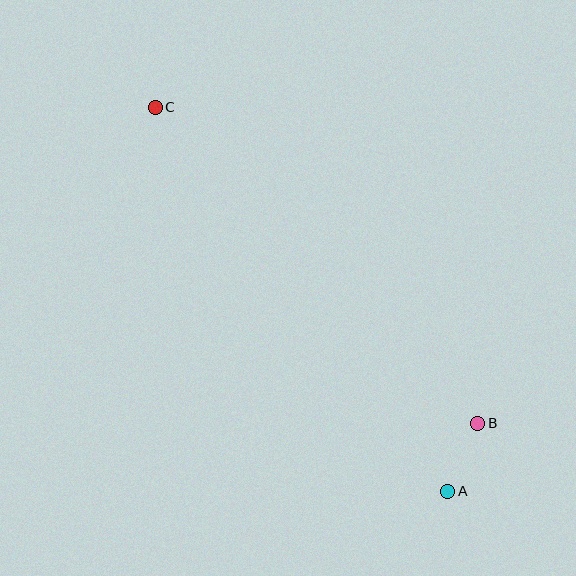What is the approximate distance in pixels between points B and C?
The distance between B and C is approximately 452 pixels.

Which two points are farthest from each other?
Points A and C are farthest from each other.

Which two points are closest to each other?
Points A and B are closest to each other.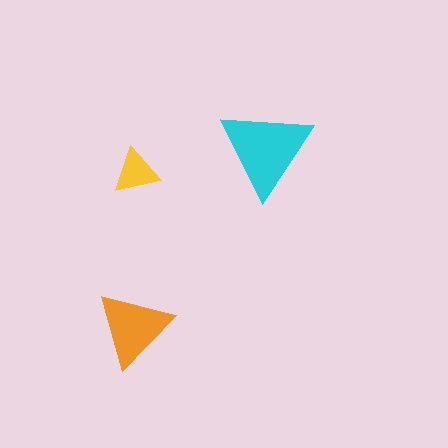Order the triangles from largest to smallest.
the cyan one, the orange one, the yellow one.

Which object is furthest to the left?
The orange triangle is leftmost.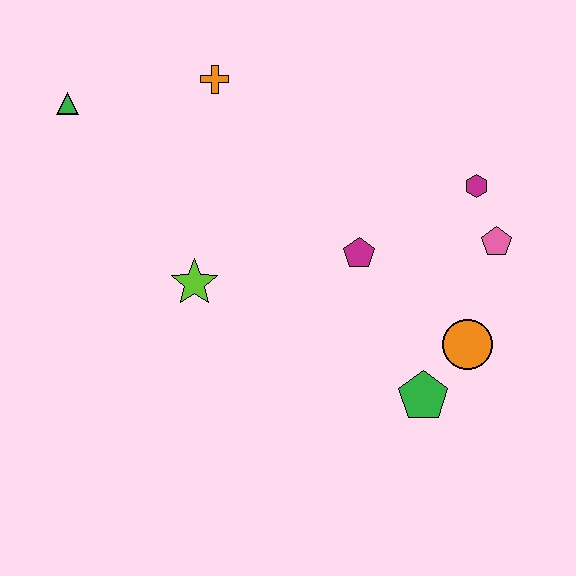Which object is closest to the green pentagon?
The orange circle is closest to the green pentagon.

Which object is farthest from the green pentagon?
The green triangle is farthest from the green pentagon.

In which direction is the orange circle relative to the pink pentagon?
The orange circle is below the pink pentagon.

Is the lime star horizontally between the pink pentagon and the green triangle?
Yes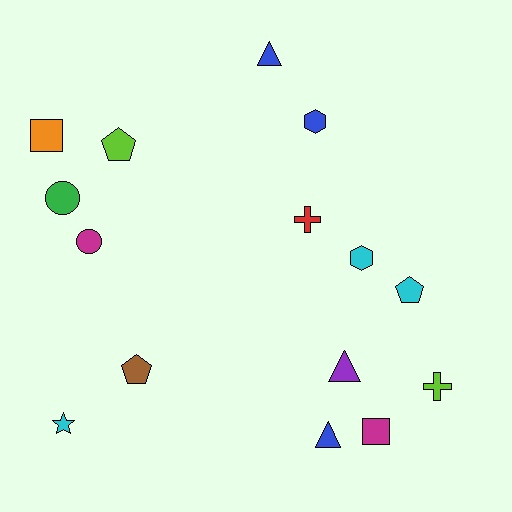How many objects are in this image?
There are 15 objects.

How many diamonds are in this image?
There are no diamonds.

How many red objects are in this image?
There is 1 red object.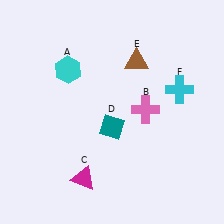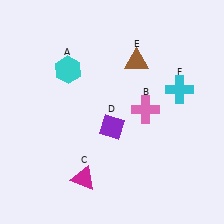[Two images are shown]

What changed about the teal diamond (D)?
In Image 1, D is teal. In Image 2, it changed to purple.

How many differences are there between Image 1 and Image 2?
There is 1 difference between the two images.